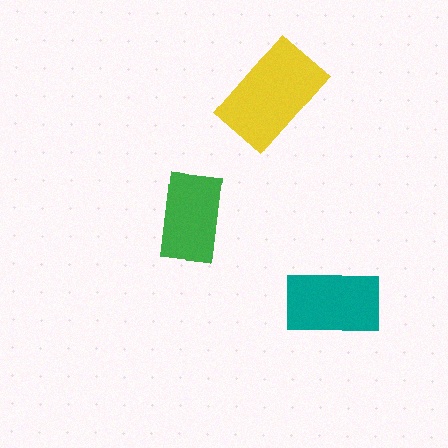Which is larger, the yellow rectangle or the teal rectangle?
The yellow one.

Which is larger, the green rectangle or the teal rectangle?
The teal one.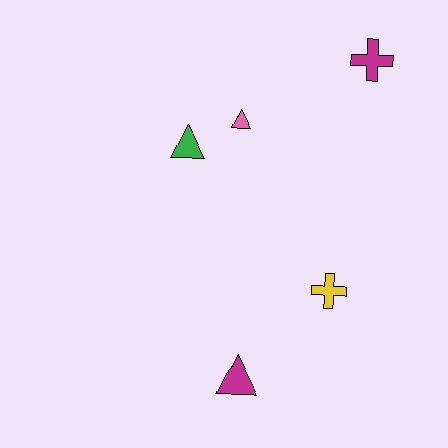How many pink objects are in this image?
There is 1 pink object.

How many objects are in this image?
There are 5 objects.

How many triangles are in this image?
There are 3 triangles.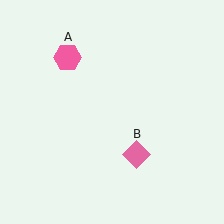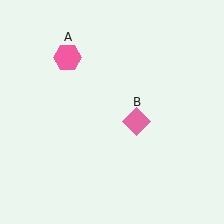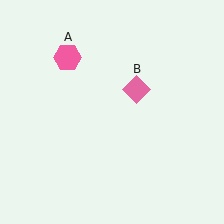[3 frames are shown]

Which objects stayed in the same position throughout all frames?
Pink hexagon (object A) remained stationary.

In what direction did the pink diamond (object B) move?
The pink diamond (object B) moved up.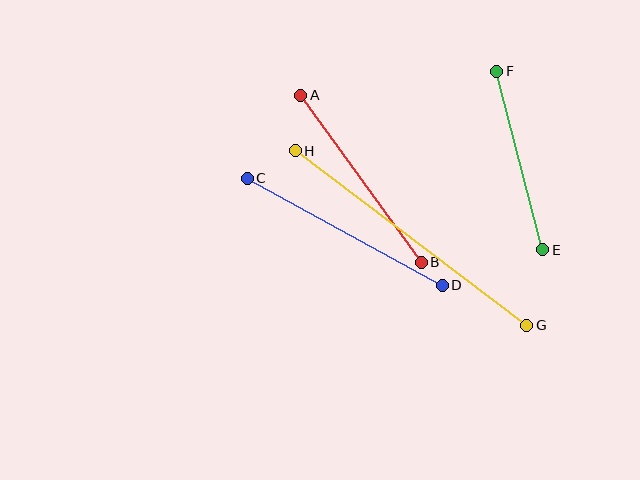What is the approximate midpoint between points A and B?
The midpoint is at approximately (361, 179) pixels.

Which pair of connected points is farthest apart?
Points G and H are farthest apart.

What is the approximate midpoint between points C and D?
The midpoint is at approximately (345, 232) pixels.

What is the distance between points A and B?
The distance is approximately 206 pixels.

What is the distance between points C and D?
The distance is approximately 223 pixels.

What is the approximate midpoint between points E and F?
The midpoint is at approximately (520, 160) pixels.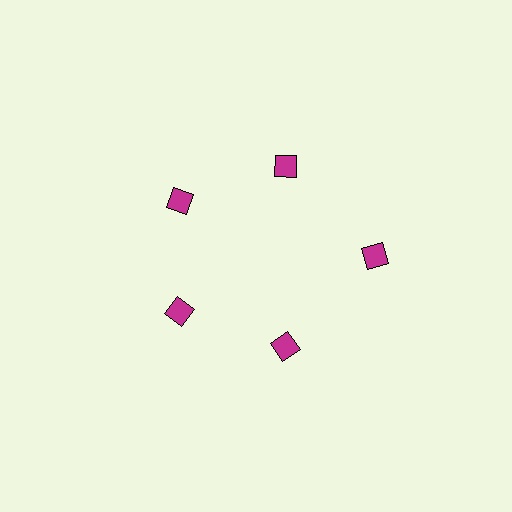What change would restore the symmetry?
The symmetry would be restored by moving it inward, back onto the ring so that all 5 squares sit at equal angles and equal distance from the center.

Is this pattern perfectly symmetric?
No. The 5 magenta squares are arranged in a ring, but one element near the 3 o'clock position is pushed outward from the center, breaking the 5-fold rotational symmetry.